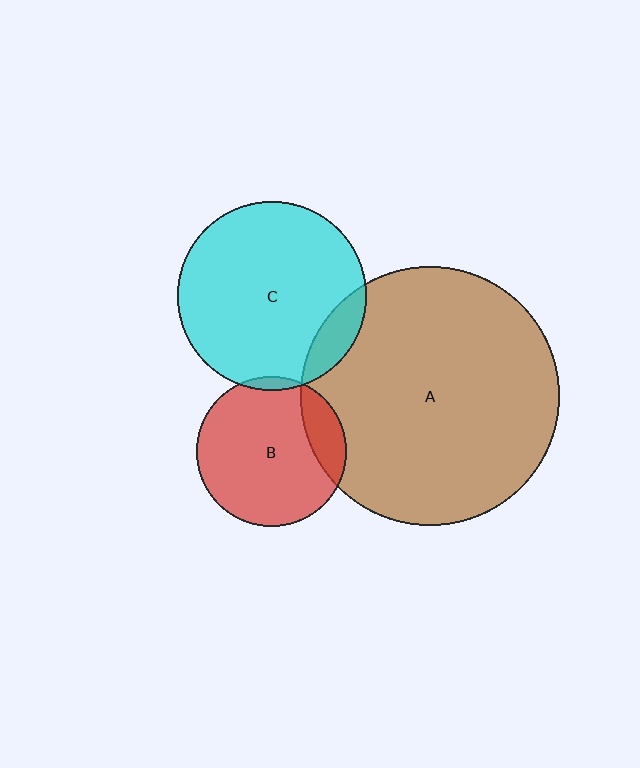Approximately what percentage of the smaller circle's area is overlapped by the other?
Approximately 10%.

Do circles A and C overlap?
Yes.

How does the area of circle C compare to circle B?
Approximately 1.6 times.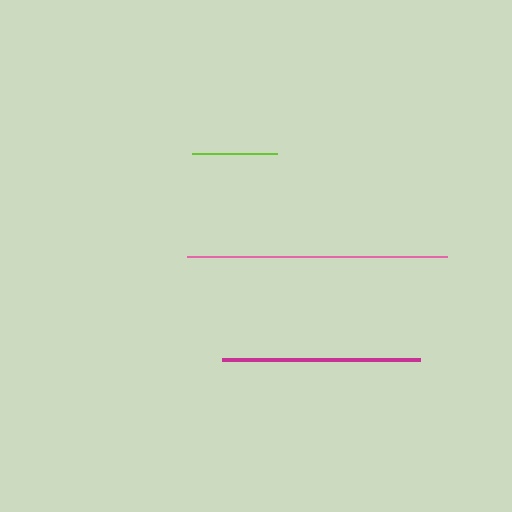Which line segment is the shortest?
The lime line is the shortest at approximately 84 pixels.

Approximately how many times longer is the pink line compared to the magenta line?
The pink line is approximately 1.3 times the length of the magenta line.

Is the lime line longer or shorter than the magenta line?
The magenta line is longer than the lime line.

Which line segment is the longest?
The pink line is the longest at approximately 259 pixels.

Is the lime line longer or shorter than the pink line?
The pink line is longer than the lime line.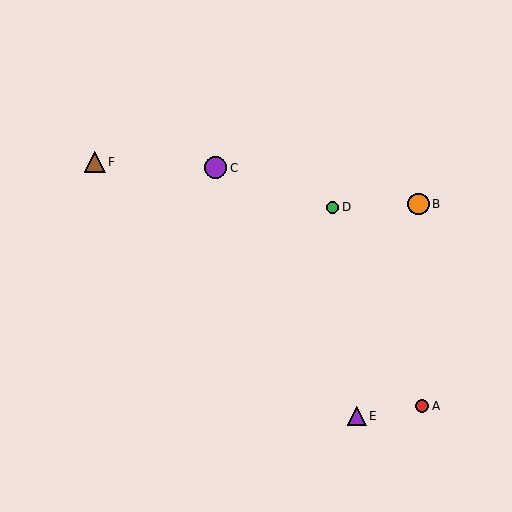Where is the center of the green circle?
The center of the green circle is at (333, 207).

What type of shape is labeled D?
Shape D is a green circle.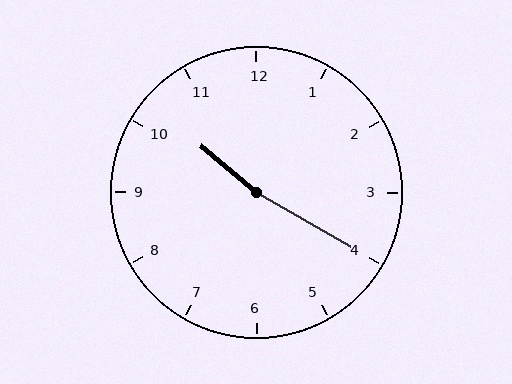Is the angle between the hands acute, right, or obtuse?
It is obtuse.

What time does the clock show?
10:20.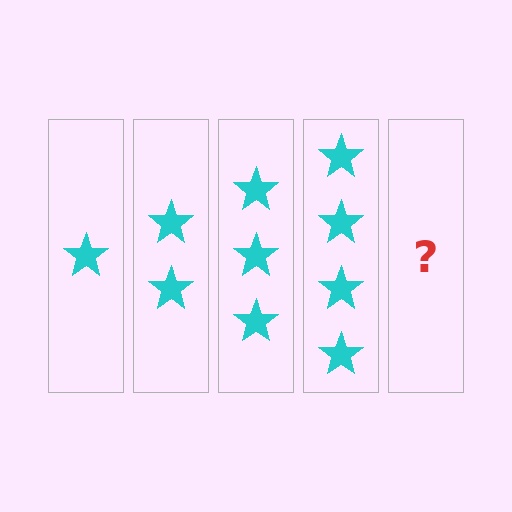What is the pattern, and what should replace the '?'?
The pattern is that each step adds one more star. The '?' should be 5 stars.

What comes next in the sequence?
The next element should be 5 stars.